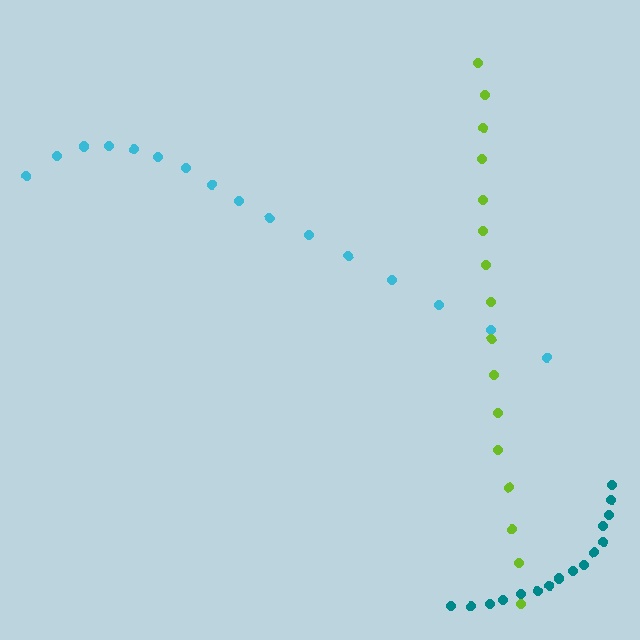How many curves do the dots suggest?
There are 3 distinct paths.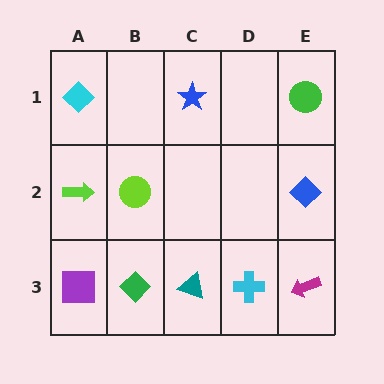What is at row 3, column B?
A green diamond.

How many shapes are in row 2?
3 shapes.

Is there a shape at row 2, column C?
No, that cell is empty.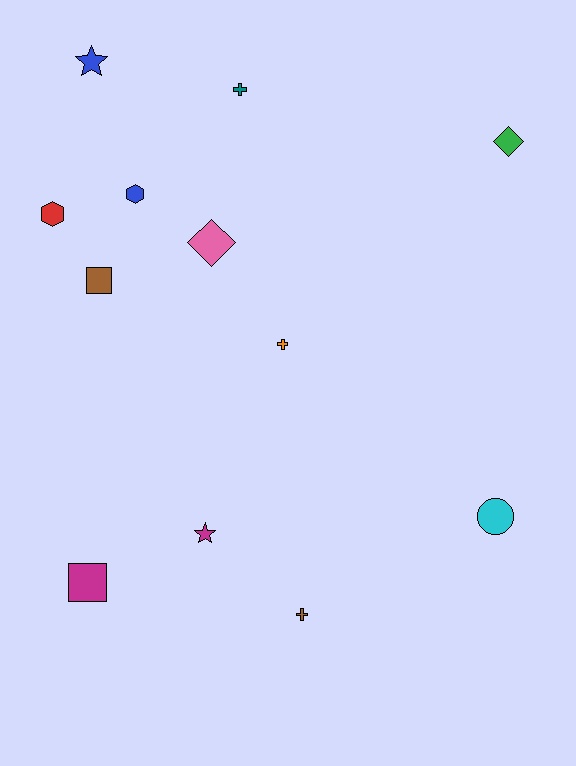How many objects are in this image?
There are 12 objects.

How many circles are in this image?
There is 1 circle.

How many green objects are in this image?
There is 1 green object.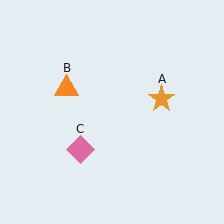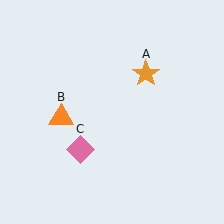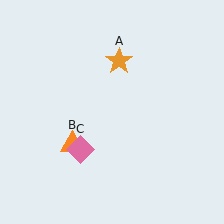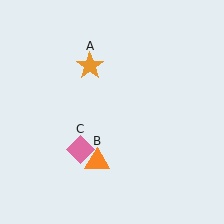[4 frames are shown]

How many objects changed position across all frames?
2 objects changed position: orange star (object A), orange triangle (object B).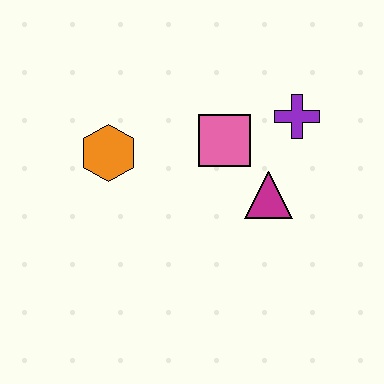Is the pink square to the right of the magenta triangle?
No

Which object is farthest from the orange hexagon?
The purple cross is farthest from the orange hexagon.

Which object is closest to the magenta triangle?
The pink square is closest to the magenta triangle.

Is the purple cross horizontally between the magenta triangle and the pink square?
No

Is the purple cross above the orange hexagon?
Yes